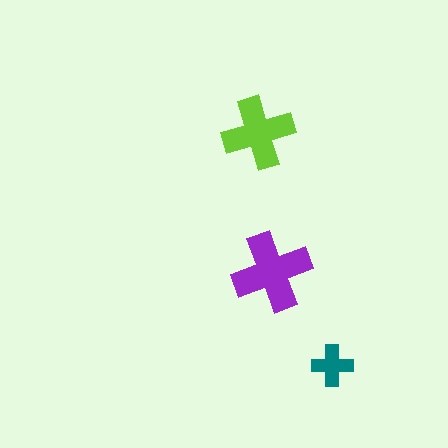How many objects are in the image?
There are 3 objects in the image.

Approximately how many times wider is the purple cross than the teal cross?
About 2 times wider.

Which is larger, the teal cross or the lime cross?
The lime one.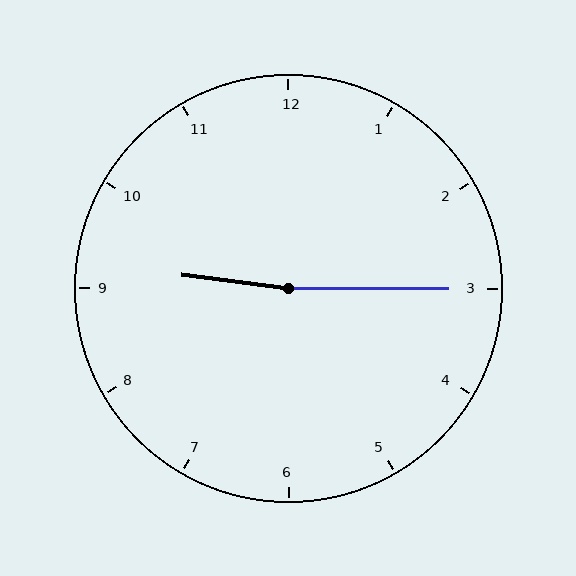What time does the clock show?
9:15.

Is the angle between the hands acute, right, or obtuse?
It is obtuse.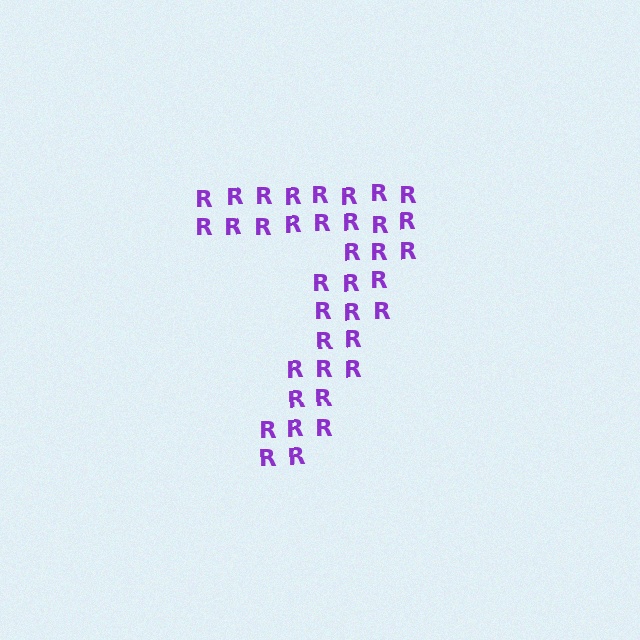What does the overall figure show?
The overall figure shows the digit 7.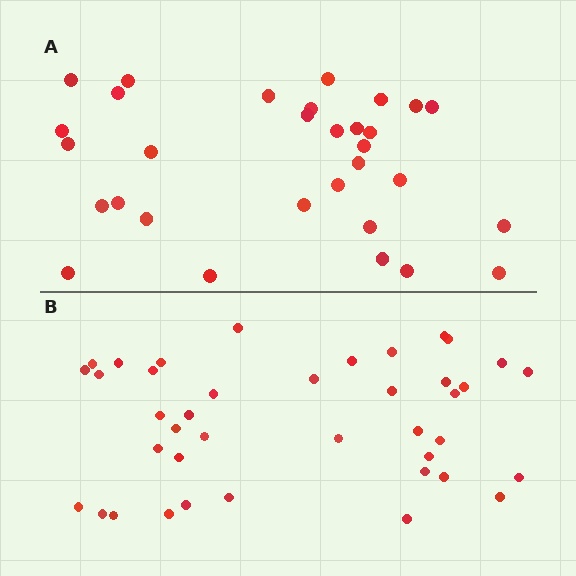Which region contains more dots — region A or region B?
Region B (the bottom region) has more dots.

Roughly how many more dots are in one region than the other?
Region B has roughly 8 or so more dots than region A.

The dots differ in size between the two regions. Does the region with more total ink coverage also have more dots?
No. Region A has more total ink coverage because its dots are larger, but region B actually contains more individual dots. Total area can be misleading — the number of items is what matters here.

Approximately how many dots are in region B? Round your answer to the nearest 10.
About 40 dots.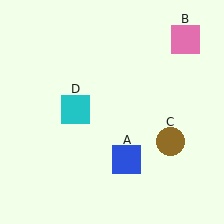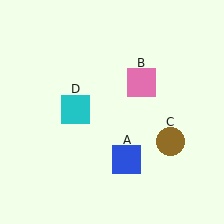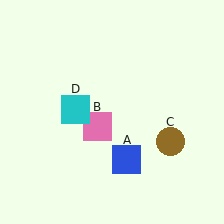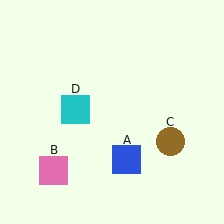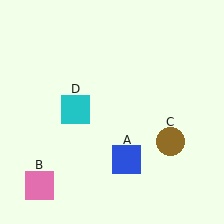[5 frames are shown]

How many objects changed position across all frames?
1 object changed position: pink square (object B).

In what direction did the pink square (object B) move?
The pink square (object B) moved down and to the left.